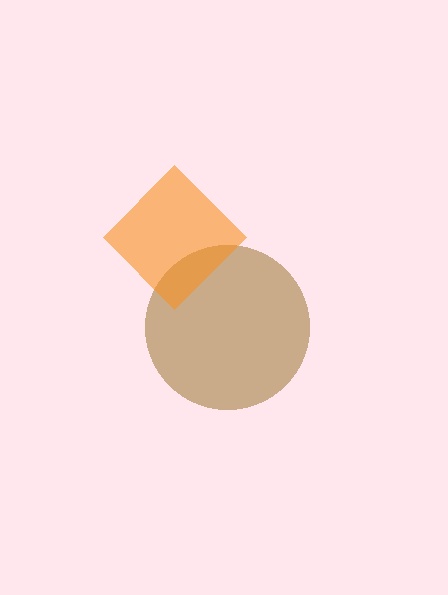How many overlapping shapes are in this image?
There are 2 overlapping shapes in the image.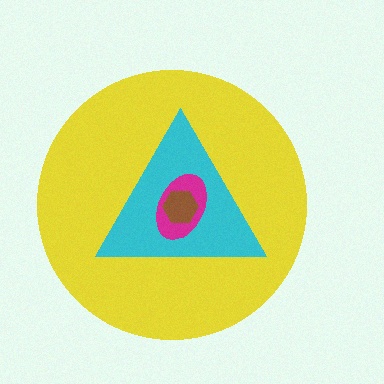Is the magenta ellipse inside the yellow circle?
Yes.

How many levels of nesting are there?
4.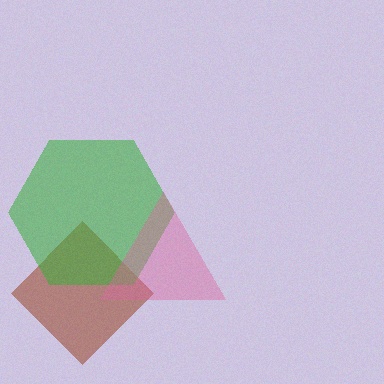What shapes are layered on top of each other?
The layered shapes are: a brown diamond, a green hexagon, a pink triangle.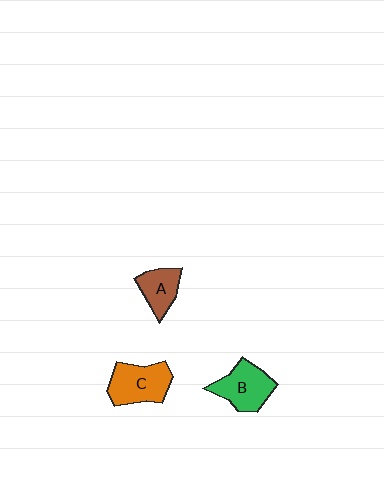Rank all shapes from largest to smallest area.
From largest to smallest: C (orange), B (green), A (brown).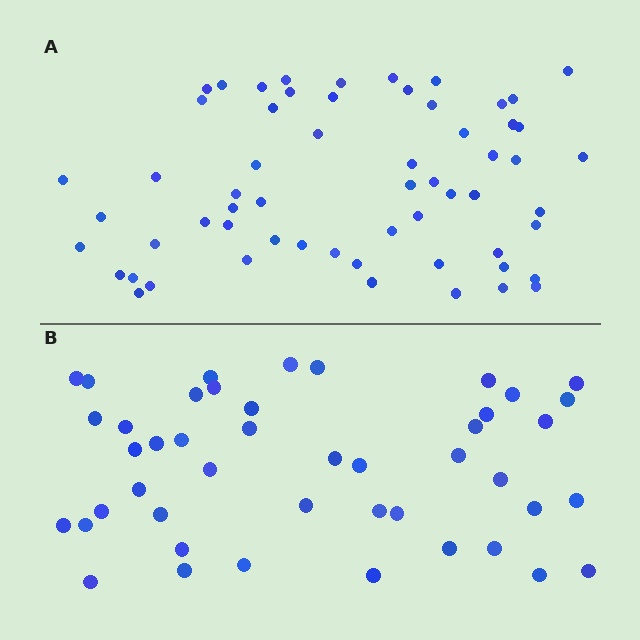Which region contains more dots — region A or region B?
Region A (the top region) has more dots.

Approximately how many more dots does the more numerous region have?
Region A has approximately 15 more dots than region B.